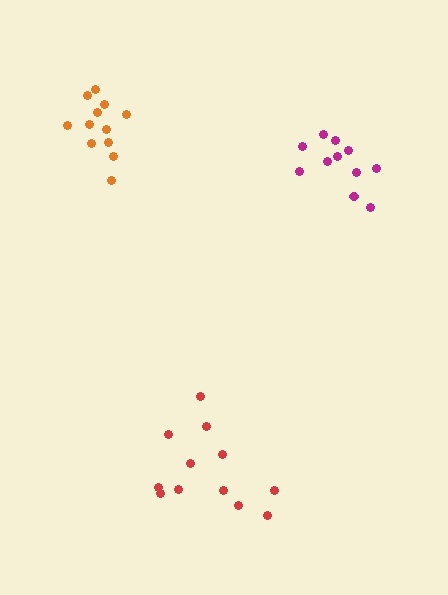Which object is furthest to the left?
The orange cluster is leftmost.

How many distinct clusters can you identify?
There are 3 distinct clusters.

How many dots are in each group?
Group 1: 12 dots, Group 2: 12 dots, Group 3: 11 dots (35 total).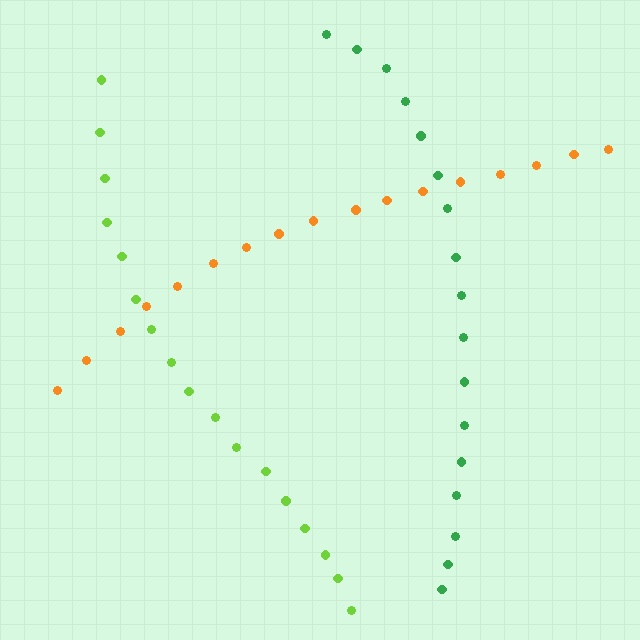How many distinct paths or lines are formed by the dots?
There are 3 distinct paths.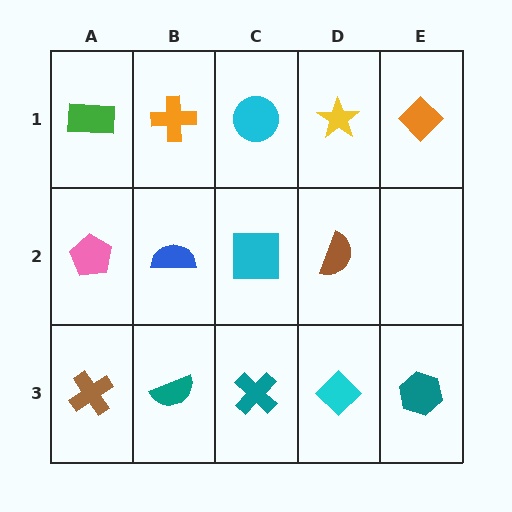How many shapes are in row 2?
4 shapes.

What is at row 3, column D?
A cyan diamond.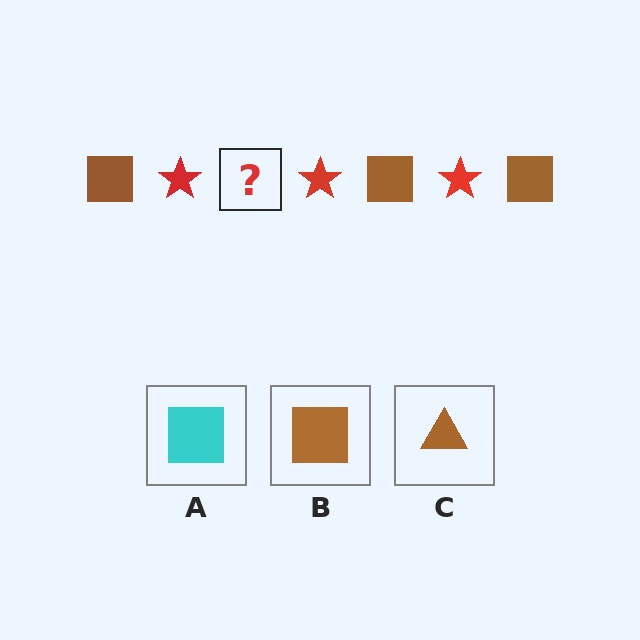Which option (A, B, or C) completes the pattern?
B.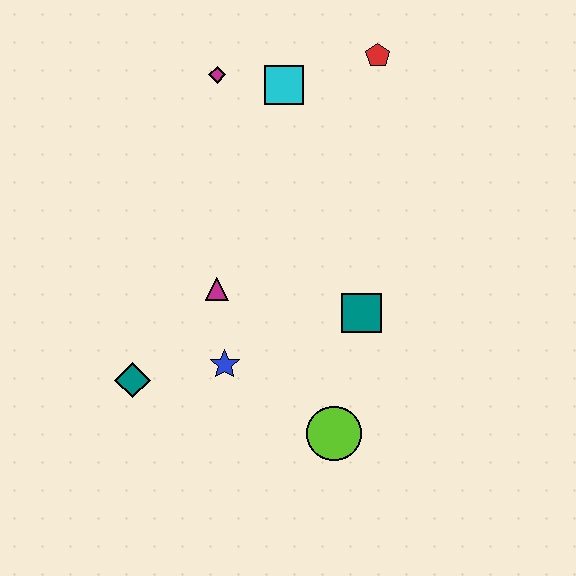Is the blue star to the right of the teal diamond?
Yes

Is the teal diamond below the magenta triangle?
Yes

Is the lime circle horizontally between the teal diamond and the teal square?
Yes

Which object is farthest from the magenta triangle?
The red pentagon is farthest from the magenta triangle.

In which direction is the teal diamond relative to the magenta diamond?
The teal diamond is below the magenta diamond.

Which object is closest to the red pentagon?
The cyan square is closest to the red pentagon.